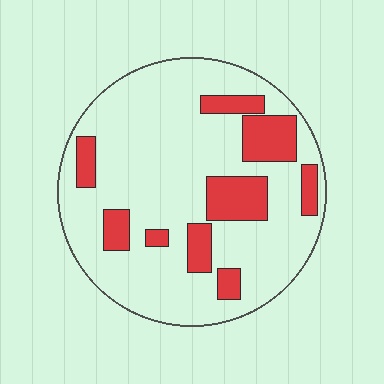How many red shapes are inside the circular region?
9.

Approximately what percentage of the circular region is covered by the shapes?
Approximately 20%.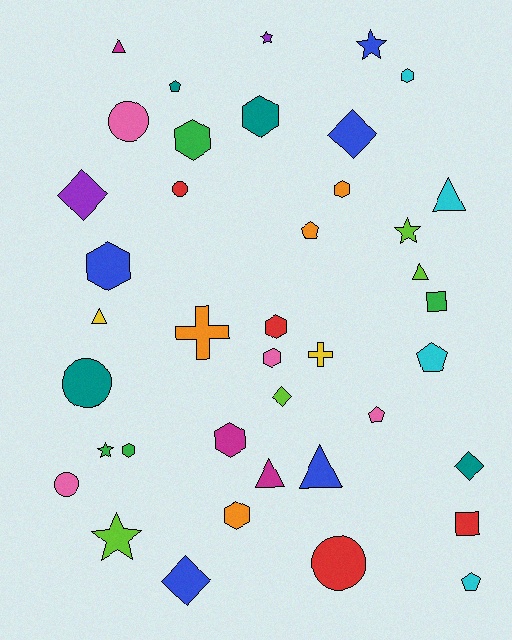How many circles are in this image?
There are 5 circles.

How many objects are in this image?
There are 40 objects.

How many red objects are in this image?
There are 4 red objects.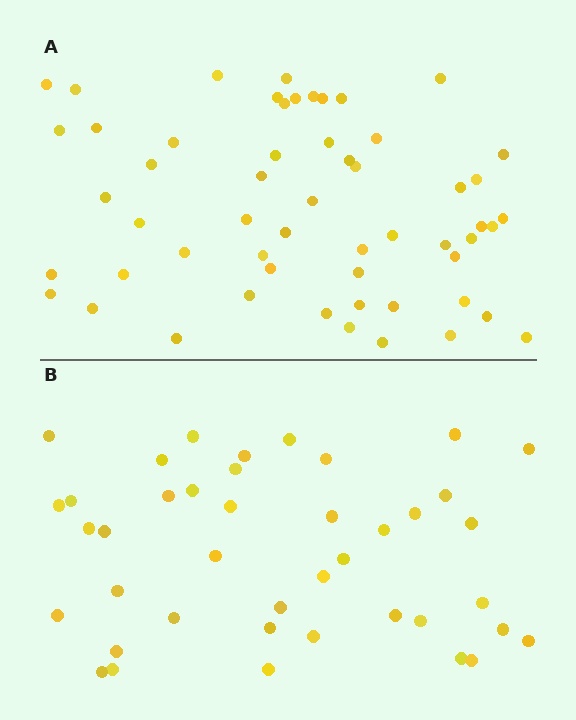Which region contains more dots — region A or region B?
Region A (the top region) has more dots.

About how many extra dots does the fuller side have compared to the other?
Region A has approximately 15 more dots than region B.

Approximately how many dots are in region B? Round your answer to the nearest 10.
About 40 dots. (The exact count is 41, which rounds to 40.)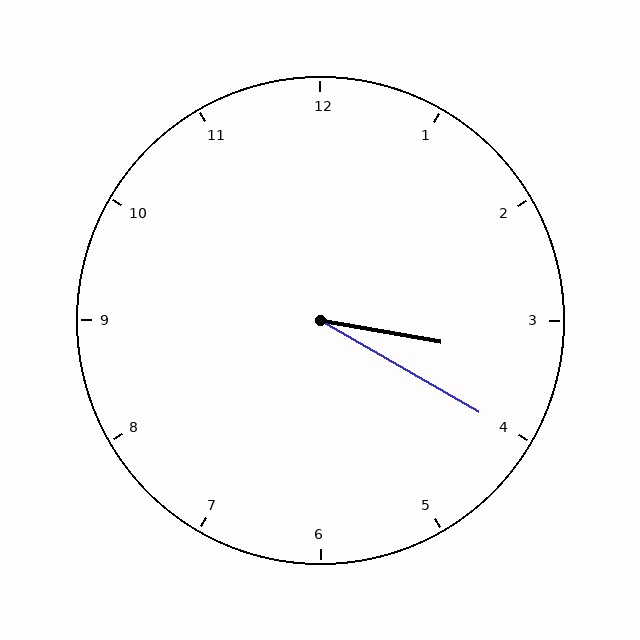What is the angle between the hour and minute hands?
Approximately 20 degrees.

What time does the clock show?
3:20.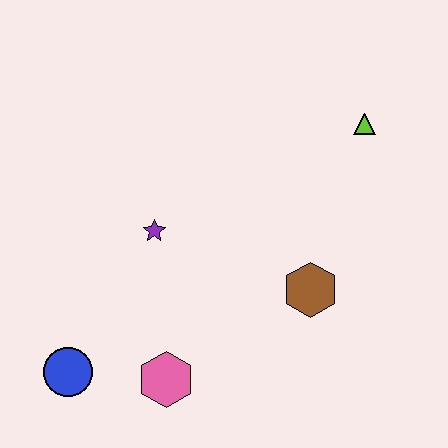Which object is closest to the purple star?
The pink hexagon is closest to the purple star.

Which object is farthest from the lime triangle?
The blue circle is farthest from the lime triangle.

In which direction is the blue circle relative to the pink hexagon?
The blue circle is to the left of the pink hexagon.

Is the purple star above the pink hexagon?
Yes